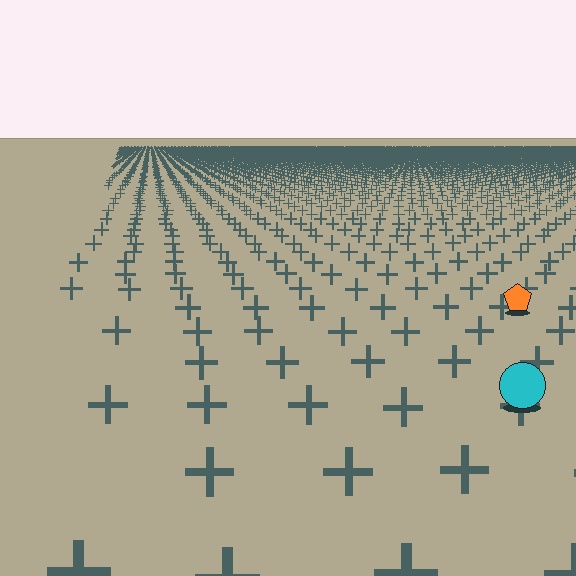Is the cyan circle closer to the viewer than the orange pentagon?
Yes. The cyan circle is closer — you can tell from the texture gradient: the ground texture is coarser near it.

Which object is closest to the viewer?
The cyan circle is closest. The texture marks near it are larger and more spread out.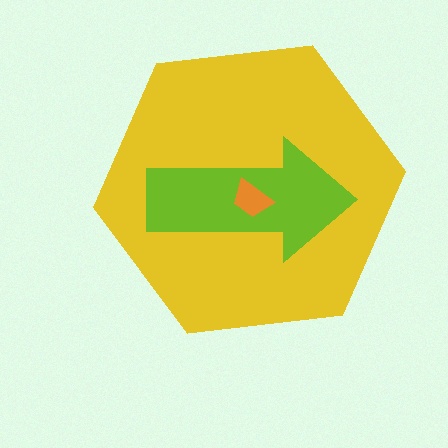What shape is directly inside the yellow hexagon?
The lime arrow.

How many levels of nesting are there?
3.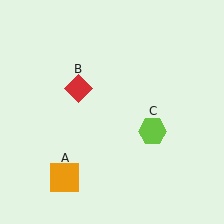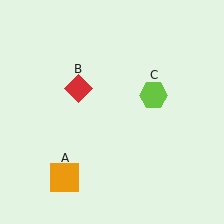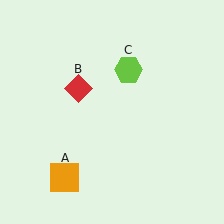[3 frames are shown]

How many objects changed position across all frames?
1 object changed position: lime hexagon (object C).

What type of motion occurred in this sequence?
The lime hexagon (object C) rotated counterclockwise around the center of the scene.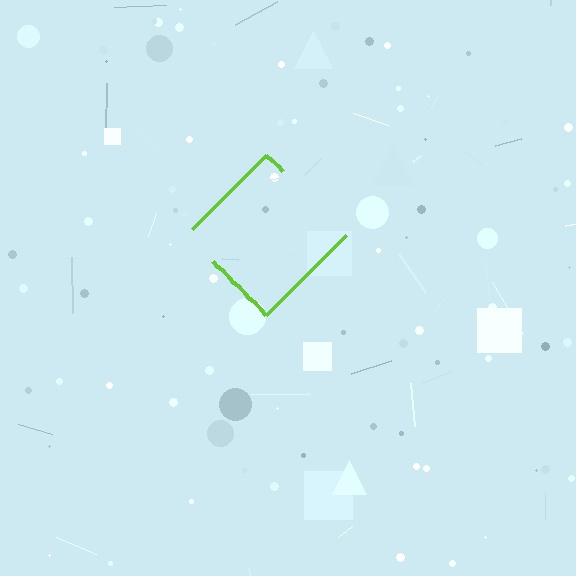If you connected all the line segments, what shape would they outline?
They would outline a diamond.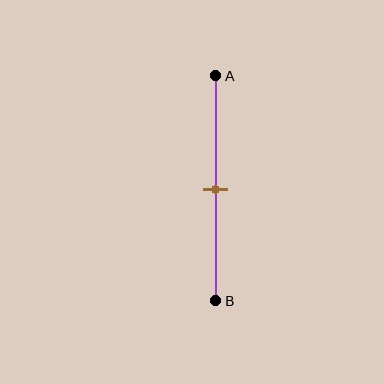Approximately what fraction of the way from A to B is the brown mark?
The brown mark is approximately 50% of the way from A to B.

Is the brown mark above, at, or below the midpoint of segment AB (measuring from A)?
The brown mark is approximately at the midpoint of segment AB.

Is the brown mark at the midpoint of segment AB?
Yes, the mark is approximately at the midpoint.